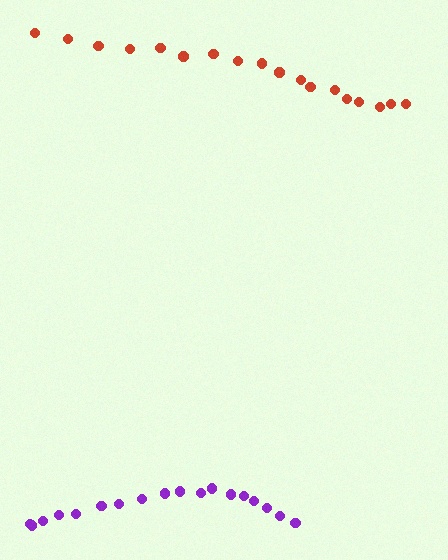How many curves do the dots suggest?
There are 2 distinct paths.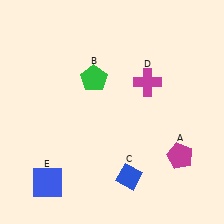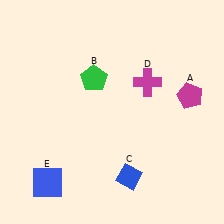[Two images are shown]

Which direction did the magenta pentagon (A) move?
The magenta pentagon (A) moved up.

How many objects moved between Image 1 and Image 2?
1 object moved between the two images.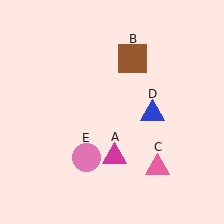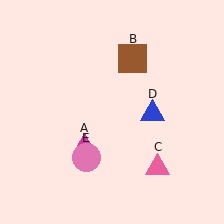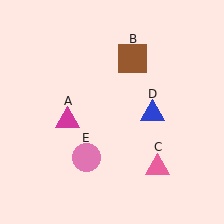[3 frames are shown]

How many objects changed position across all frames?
1 object changed position: magenta triangle (object A).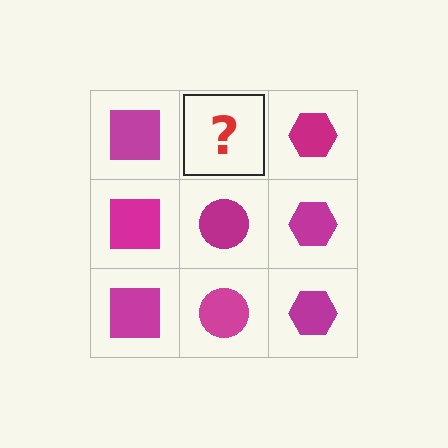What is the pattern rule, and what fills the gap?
The rule is that each column has a consistent shape. The gap should be filled with a magenta circle.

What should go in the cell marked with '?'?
The missing cell should contain a magenta circle.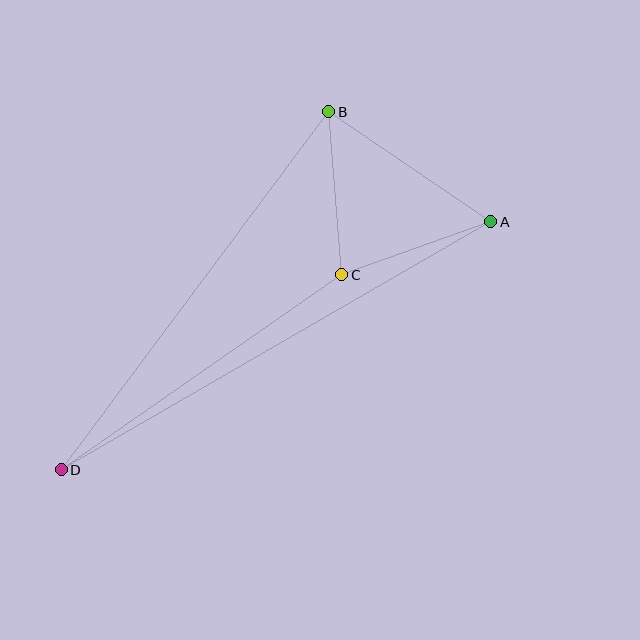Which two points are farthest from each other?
Points A and D are farthest from each other.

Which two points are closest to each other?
Points A and C are closest to each other.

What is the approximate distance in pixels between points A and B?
The distance between A and B is approximately 196 pixels.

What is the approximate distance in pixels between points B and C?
The distance between B and C is approximately 164 pixels.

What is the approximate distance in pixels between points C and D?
The distance between C and D is approximately 342 pixels.